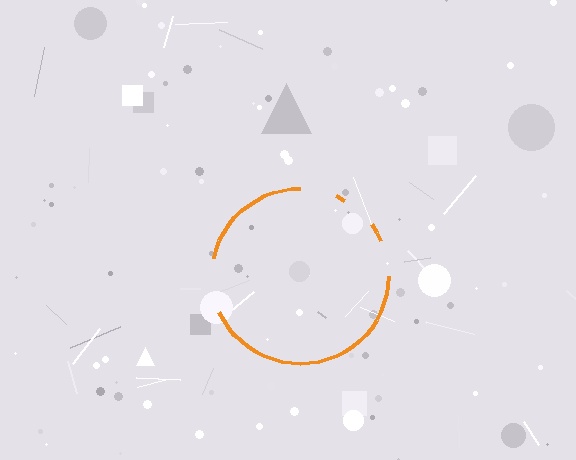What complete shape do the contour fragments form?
The contour fragments form a circle.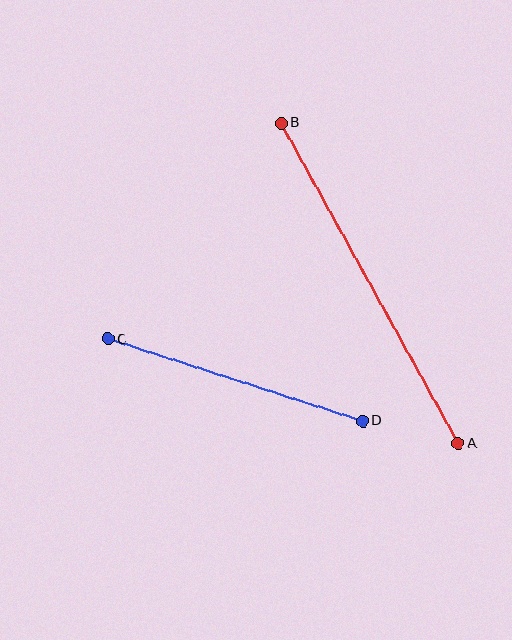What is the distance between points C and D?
The distance is approximately 267 pixels.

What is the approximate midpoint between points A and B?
The midpoint is at approximately (370, 283) pixels.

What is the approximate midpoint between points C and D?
The midpoint is at approximately (235, 380) pixels.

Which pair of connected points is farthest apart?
Points A and B are farthest apart.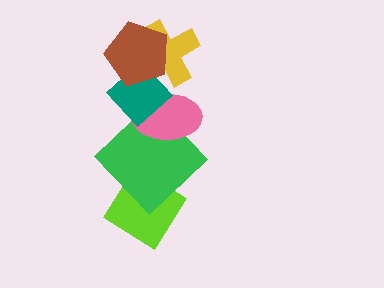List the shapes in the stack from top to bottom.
From top to bottom: the brown pentagon, the yellow cross, the teal diamond, the pink ellipse, the green diamond, the lime diamond.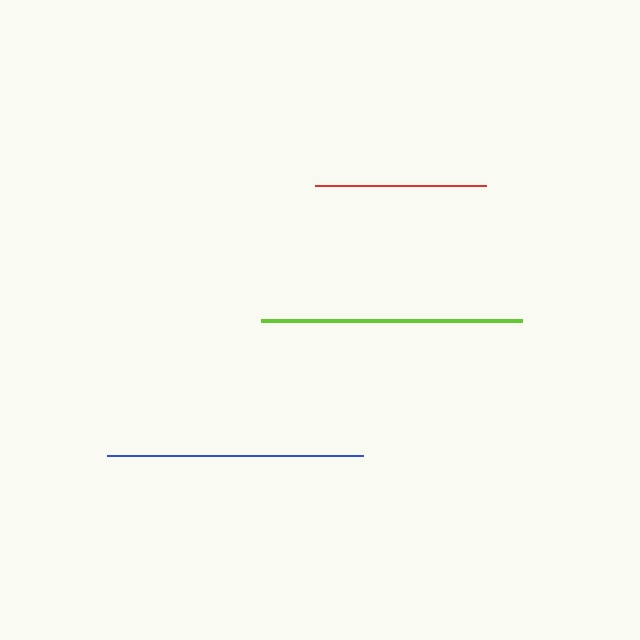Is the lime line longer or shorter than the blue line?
The lime line is longer than the blue line.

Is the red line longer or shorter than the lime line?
The lime line is longer than the red line.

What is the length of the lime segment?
The lime segment is approximately 262 pixels long.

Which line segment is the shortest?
The red line is the shortest at approximately 170 pixels.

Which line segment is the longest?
The lime line is the longest at approximately 262 pixels.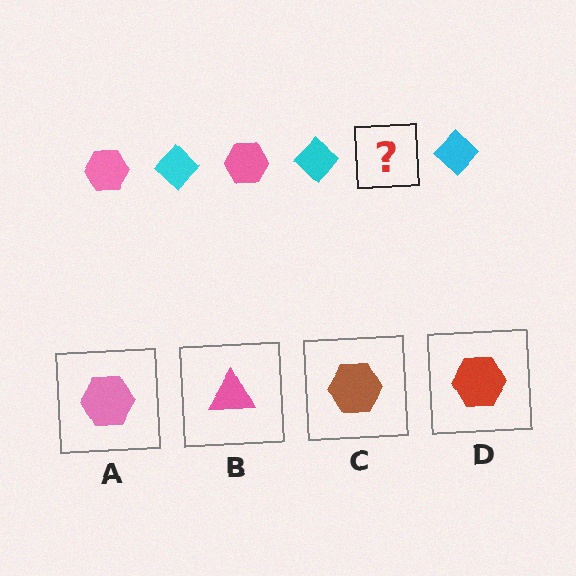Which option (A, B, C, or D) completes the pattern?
A.